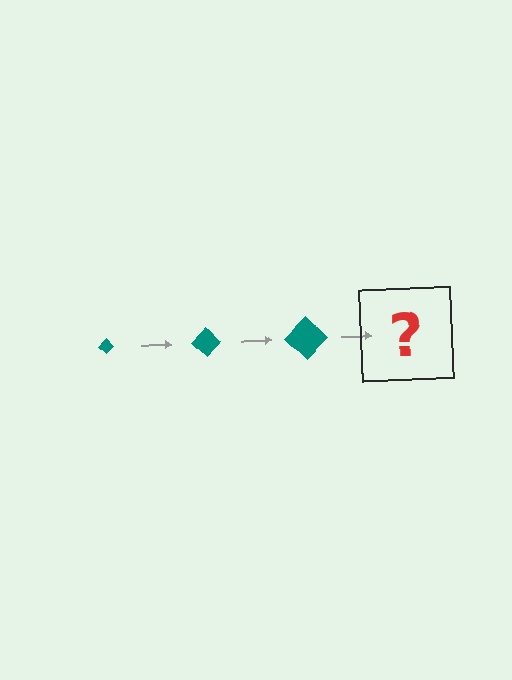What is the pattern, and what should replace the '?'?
The pattern is that the diamond gets progressively larger each step. The '?' should be a teal diamond, larger than the previous one.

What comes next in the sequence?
The next element should be a teal diamond, larger than the previous one.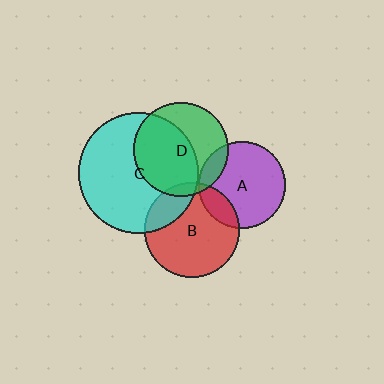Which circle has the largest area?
Circle C (cyan).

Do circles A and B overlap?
Yes.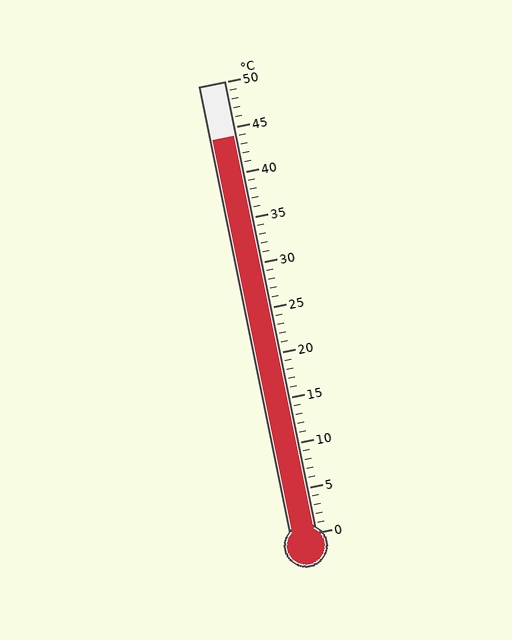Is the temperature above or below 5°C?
The temperature is above 5°C.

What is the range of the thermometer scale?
The thermometer scale ranges from 0°C to 50°C.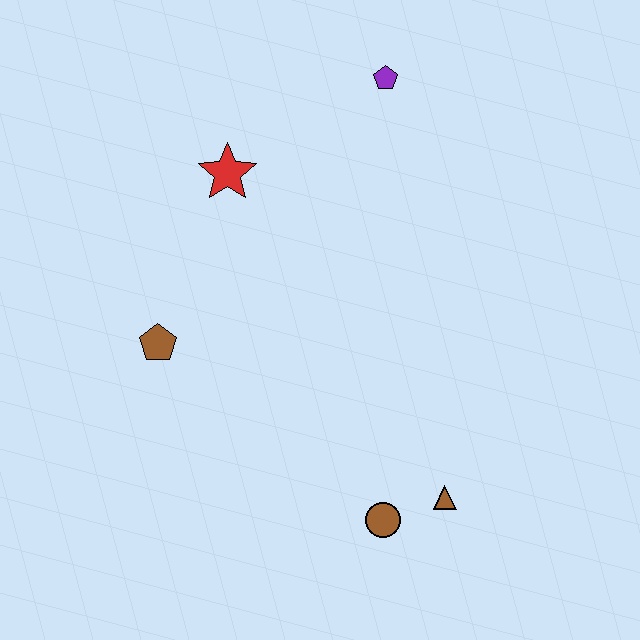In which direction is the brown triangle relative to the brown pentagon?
The brown triangle is to the right of the brown pentagon.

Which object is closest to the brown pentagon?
The red star is closest to the brown pentagon.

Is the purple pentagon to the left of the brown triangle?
Yes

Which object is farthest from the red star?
The brown triangle is farthest from the red star.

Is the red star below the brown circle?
No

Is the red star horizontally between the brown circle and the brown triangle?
No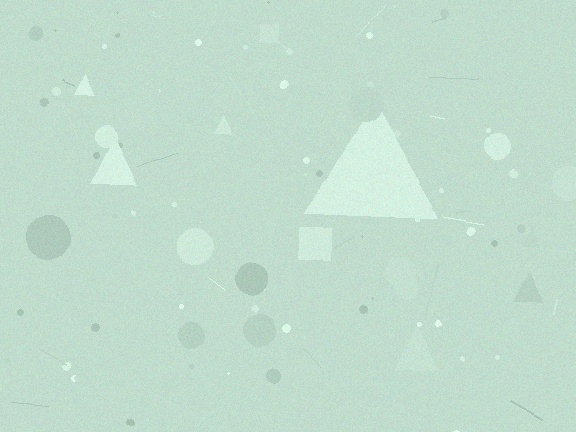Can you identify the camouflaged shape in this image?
The camouflaged shape is a triangle.